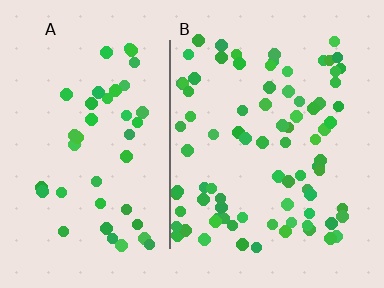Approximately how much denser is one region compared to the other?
Approximately 1.9× — region B over region A.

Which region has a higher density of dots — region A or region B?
B (the right).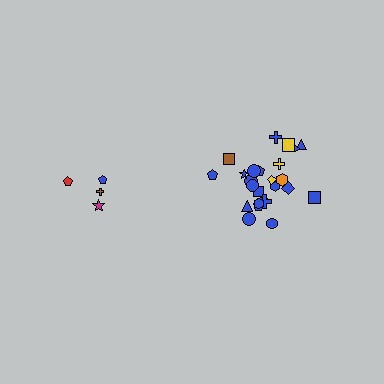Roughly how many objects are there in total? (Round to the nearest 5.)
Roughly 30 objects in total.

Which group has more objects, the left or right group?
The right group.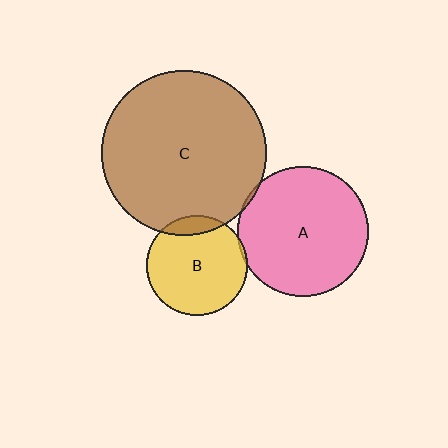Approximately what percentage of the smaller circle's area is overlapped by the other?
Approximately 5%.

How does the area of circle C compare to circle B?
Approximately 2.7 times.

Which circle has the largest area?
Circle C (brown).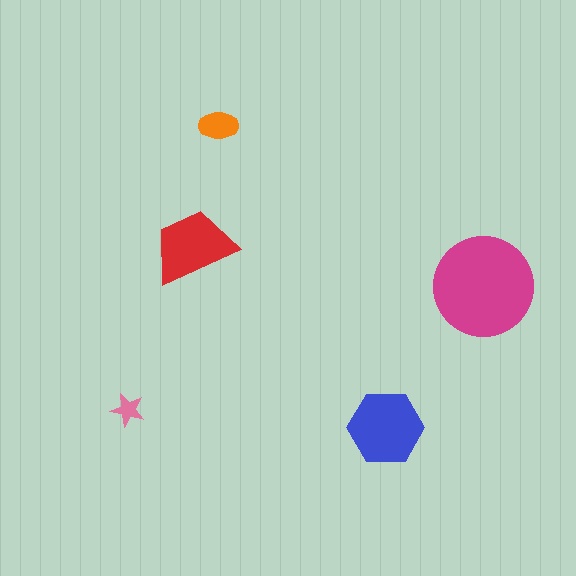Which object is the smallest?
The pink star.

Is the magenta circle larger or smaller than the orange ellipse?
Larger.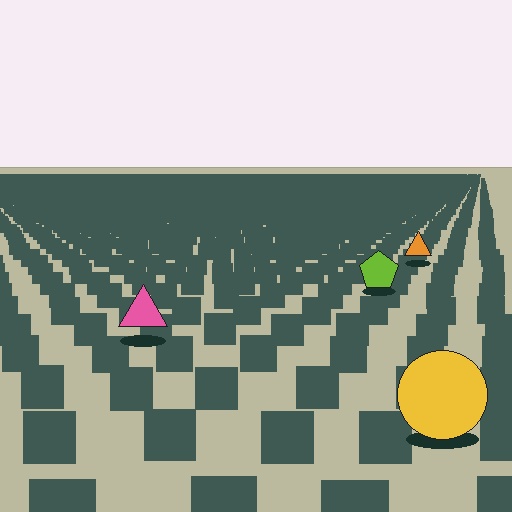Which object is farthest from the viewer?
The orange triangle is farthest from the viewer. It appears smaller and the ground texture around it is denser.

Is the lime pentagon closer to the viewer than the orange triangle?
Yes. The lime pentagon is closer — you can tell from the texture gradient: the ground texture is coarser near it.